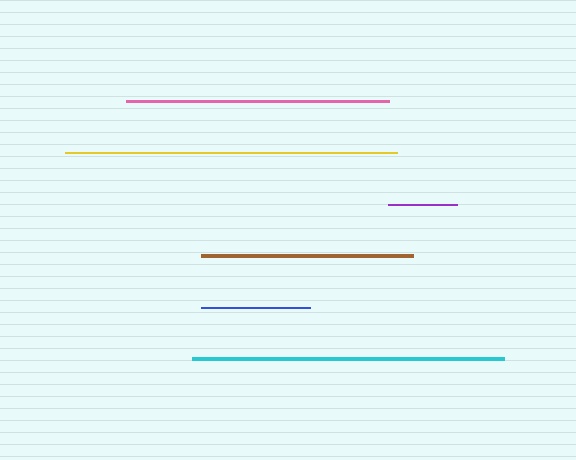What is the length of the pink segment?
The pink segment is approximately 263 pixels long.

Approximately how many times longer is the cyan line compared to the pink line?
The cyan line is approximately 1.2 times the length of the pink line.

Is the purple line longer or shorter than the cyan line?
The cyan line is longer than the purple line.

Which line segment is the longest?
The yellow line is the longest at approximately 332 pixels.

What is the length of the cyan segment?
The cyan segment is approximately 313 pixels long.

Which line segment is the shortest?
The purple line is the shortest at approximately 69 pixels.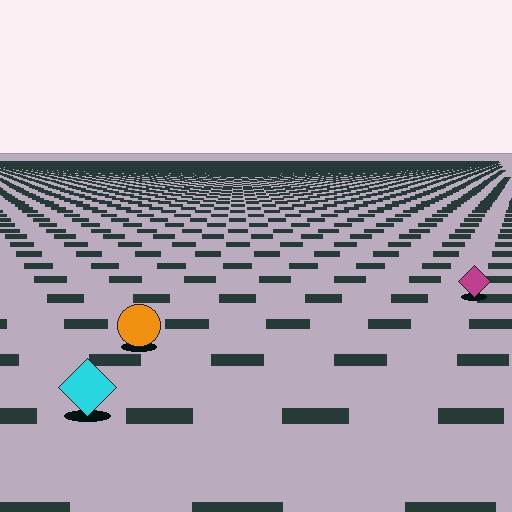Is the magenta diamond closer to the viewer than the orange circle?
No. The orange circle is closer — you can tell from the texture gradient: the ground texture is coarser near it.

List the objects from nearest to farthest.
From nearest to farthest: the cyan diamond, the orange circle, the magenta diamond.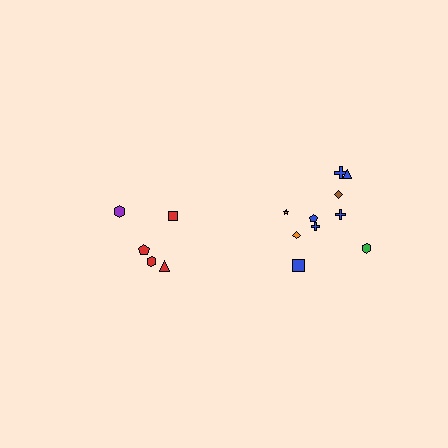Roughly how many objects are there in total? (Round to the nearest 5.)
Roughly 15 objects in total.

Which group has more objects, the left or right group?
The right group.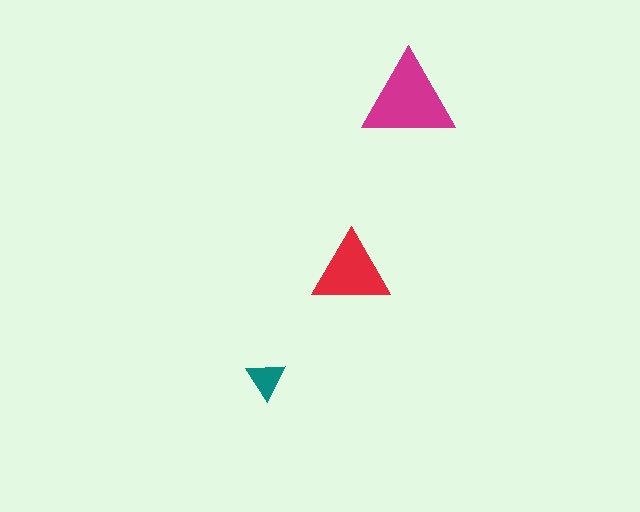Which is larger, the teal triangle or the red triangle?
The red one.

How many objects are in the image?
There are 3 objects in the image.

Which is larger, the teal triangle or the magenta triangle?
The magenta one.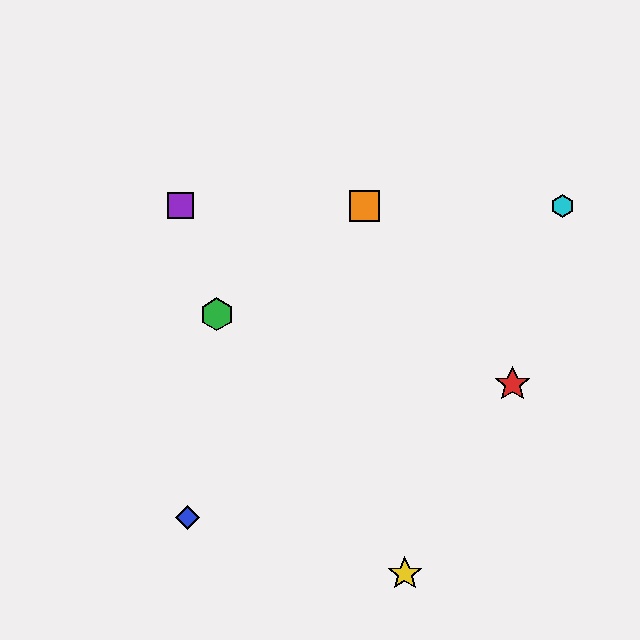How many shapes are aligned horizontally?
3 shapes (the purple square, the orange square, the cyan hexagon) are aligned horizontally.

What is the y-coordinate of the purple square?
The purple square is at y≈206.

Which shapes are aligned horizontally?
The purple square, the orange square, the cyan hexagon are aligned horizontally.